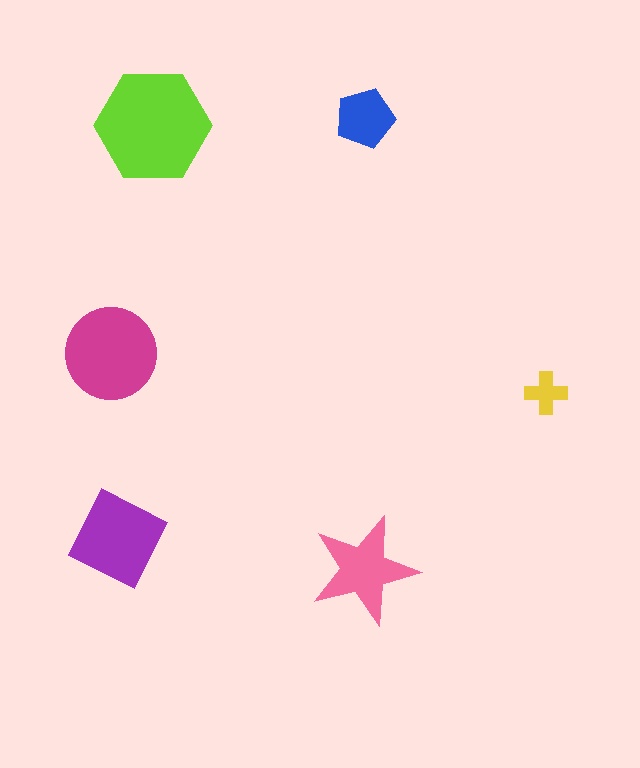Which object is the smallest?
The yellow cross.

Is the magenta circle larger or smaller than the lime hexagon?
Smaller.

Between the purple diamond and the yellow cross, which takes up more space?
The purple diamond.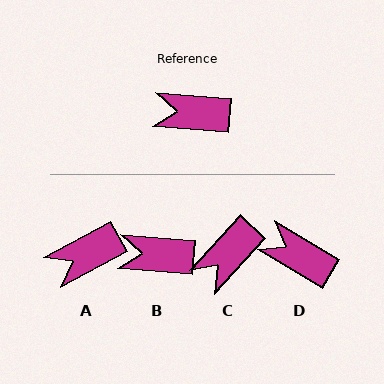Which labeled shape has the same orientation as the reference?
B.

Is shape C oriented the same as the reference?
No, it is off by about 53 degrees.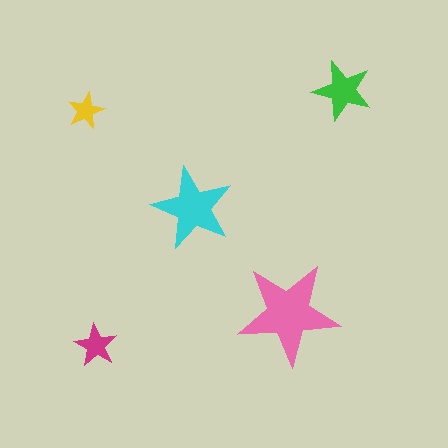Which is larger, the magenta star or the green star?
The green one.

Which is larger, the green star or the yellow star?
The green one.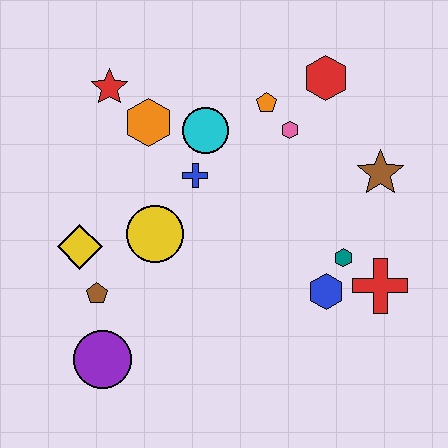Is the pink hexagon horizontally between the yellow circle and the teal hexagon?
Yes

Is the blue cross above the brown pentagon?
Yes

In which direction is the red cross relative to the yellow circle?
The red cross is to the right of the yellow circle.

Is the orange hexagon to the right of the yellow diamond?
Yes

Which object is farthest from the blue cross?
The red cross is farthest from the blue cross.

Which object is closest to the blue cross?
The cyan circle is closest to the blue cross.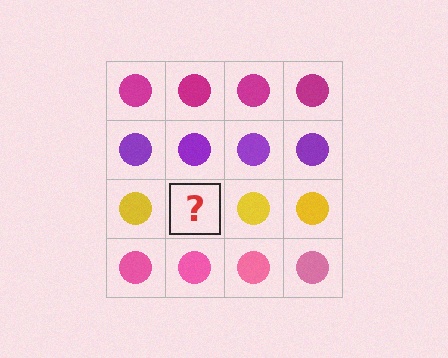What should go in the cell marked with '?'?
The missing cell should contain a yellow circle.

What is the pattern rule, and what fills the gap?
The rule is that each row has a consistent color. The gap should be filled with a yellow circle.